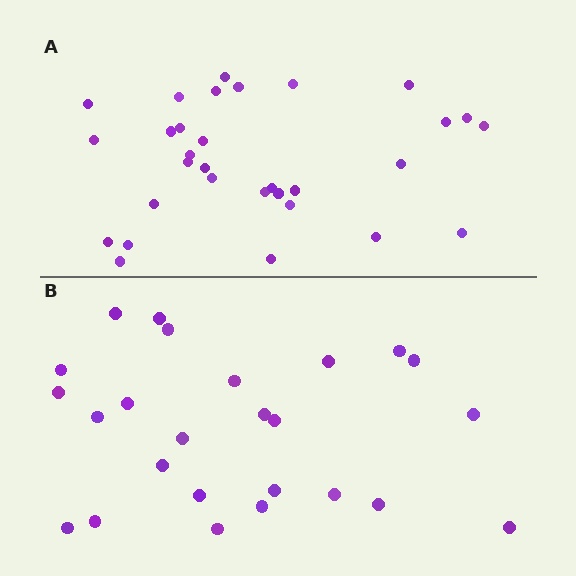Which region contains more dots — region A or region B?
Region A (the top region) has more dots.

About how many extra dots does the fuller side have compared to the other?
Region A has about 6 more dots than region B.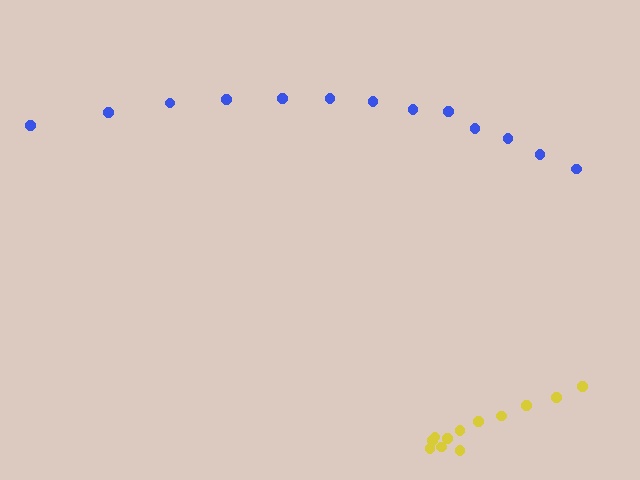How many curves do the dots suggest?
There are 2 distinct paths.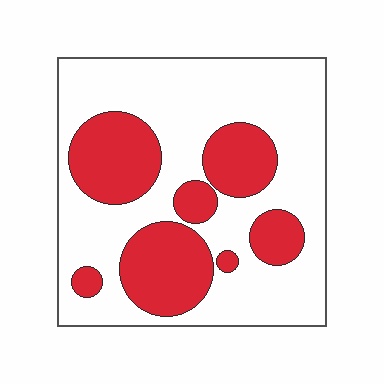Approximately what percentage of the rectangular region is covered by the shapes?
Approximately 35%.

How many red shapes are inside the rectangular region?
7.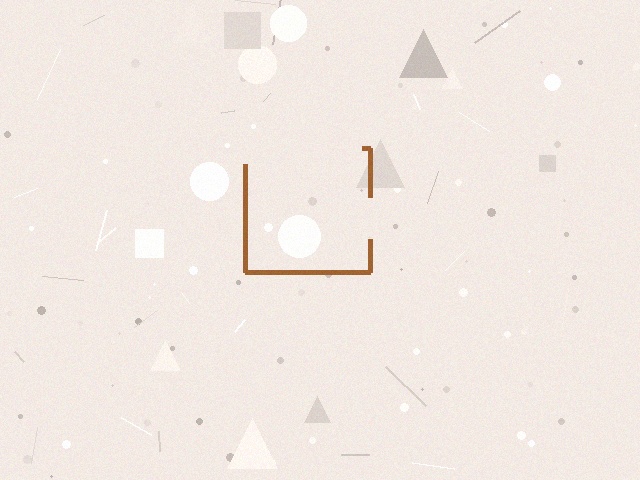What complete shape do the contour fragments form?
The contour fragments form a square.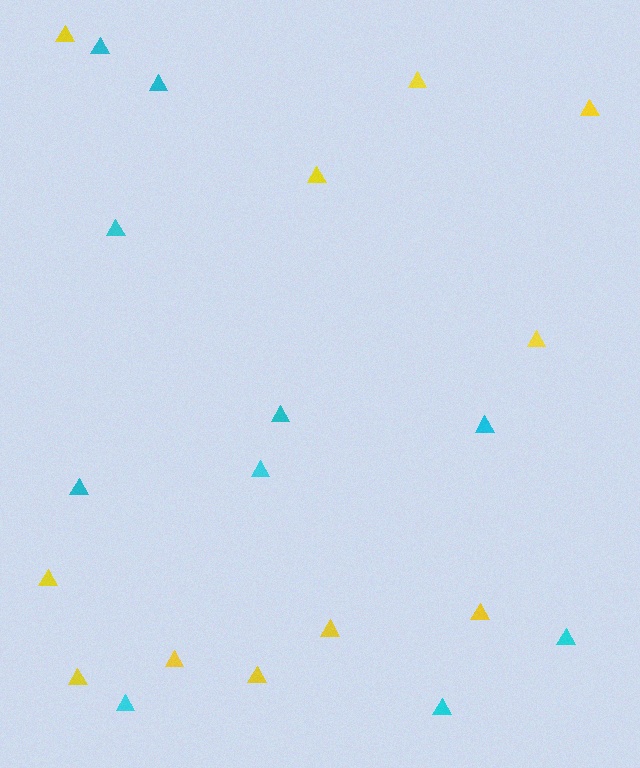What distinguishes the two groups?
There are 2 groups: one group of cyan triangles (10) and one group of yellow triangles (11).